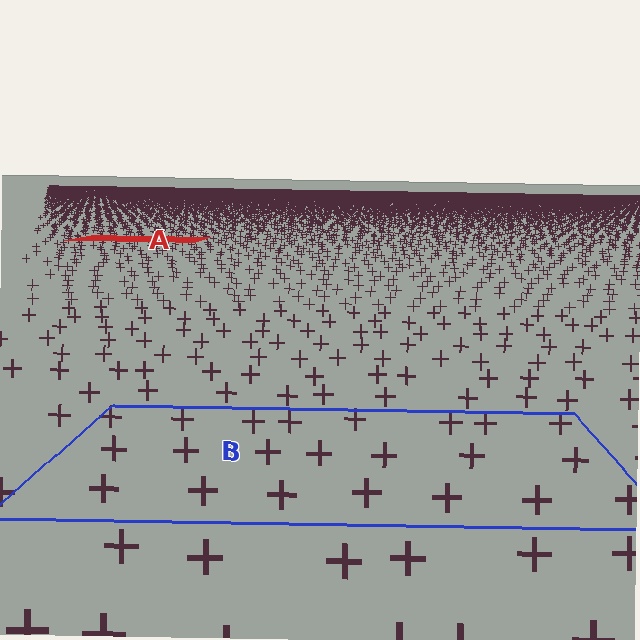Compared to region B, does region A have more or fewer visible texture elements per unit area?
Region A has more texture elements per unit area — they are packed more densely because it is farther away.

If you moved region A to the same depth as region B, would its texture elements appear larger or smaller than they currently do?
They would appear larger. At a closer depth, the same texture elements are projected at a bigger on-screen size.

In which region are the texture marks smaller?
The texture marks are smaller in region A, because it is farther away.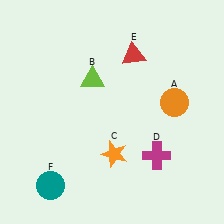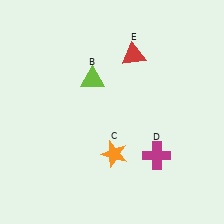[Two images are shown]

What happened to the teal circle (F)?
The teal circle (F) was removed in Image 2. It was in the bottom-left area of Image 1.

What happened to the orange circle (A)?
The orange circle (A) was removed in Image 2. It was in the top-right area of Image 1.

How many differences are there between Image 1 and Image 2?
There are 2 differences between the two images.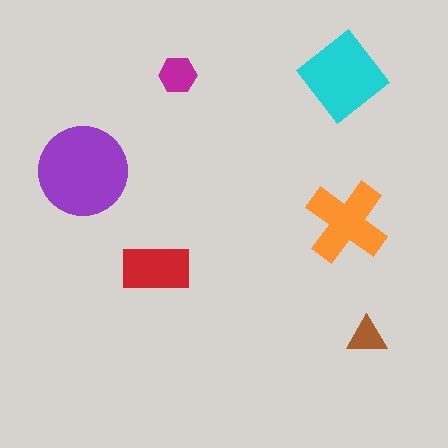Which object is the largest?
The purple circle.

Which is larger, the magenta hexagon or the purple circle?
The purple circle.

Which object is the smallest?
The brown triangle.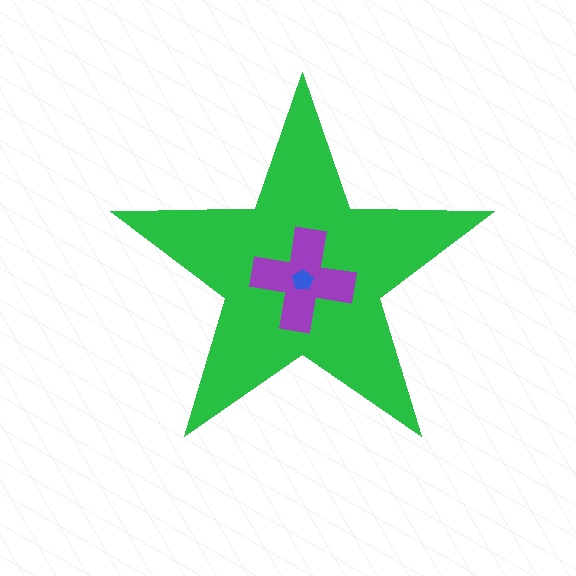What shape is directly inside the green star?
The purple cross.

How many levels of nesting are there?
3.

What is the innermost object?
The blue pentagon.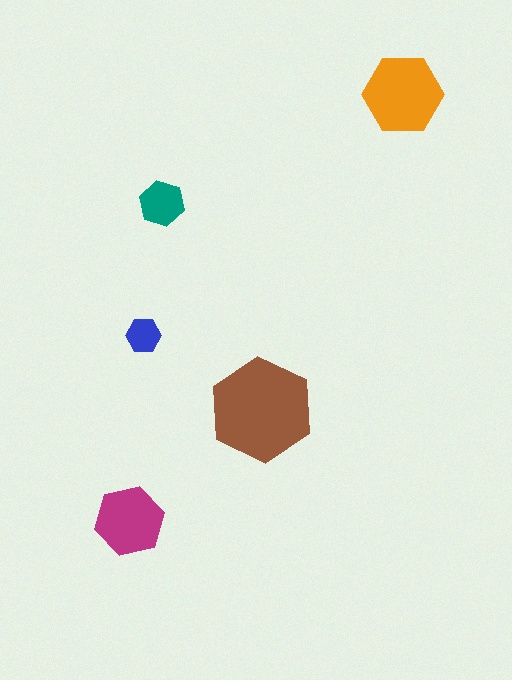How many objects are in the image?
There are 5 objects in the image.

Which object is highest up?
The orange hexagon is topmost.